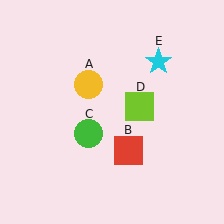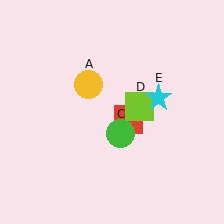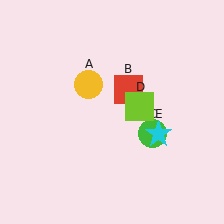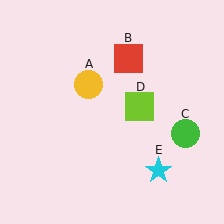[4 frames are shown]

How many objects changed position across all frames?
3 objects changed position: red square (object B), green circle (object C), cyan star (object E).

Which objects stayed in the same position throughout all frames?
Yellow circle (object A) and lime square (object D) remained stationary.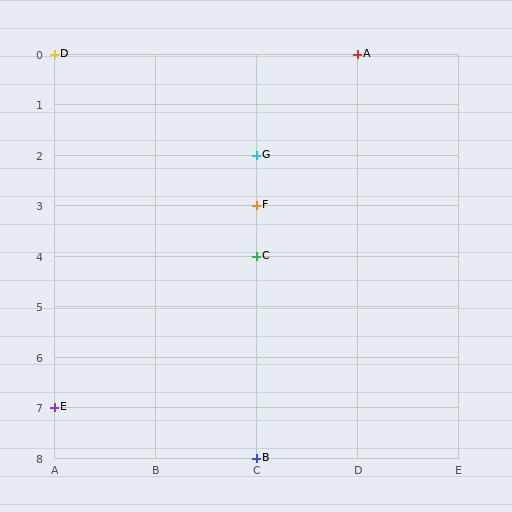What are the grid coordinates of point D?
Point D is at grid coordinates (A, 0).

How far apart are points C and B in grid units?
Points C and B are 4 rows apart.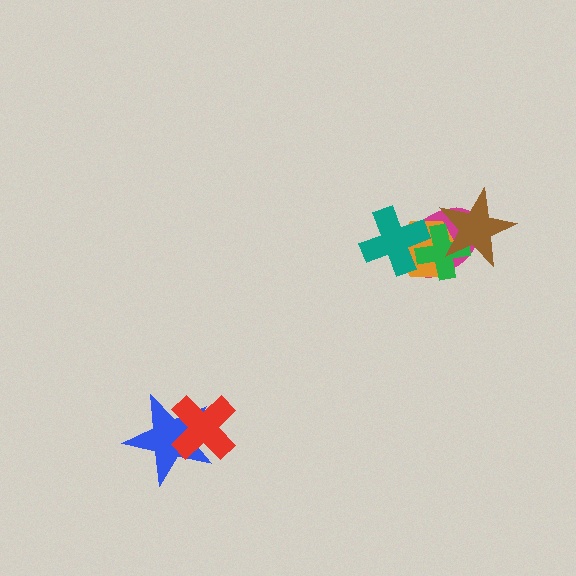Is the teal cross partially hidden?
No, no other shape covers it.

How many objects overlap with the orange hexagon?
4 objects overlap with the orange hexagon.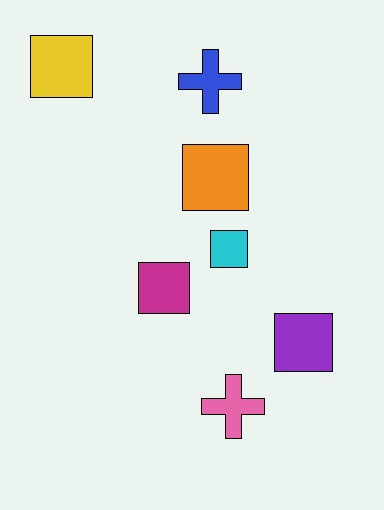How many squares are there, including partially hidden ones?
There are 5 squares.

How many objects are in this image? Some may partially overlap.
There are 7 objects.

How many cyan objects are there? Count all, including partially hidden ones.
There is 1 cyan object.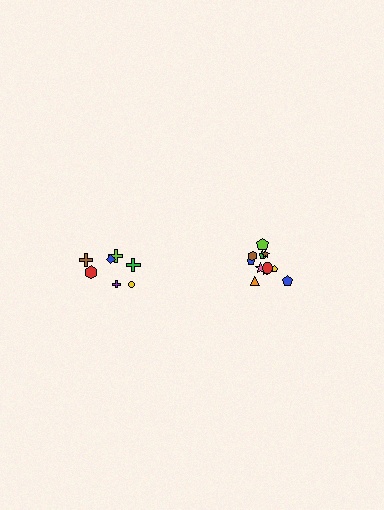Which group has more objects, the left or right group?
The right group.